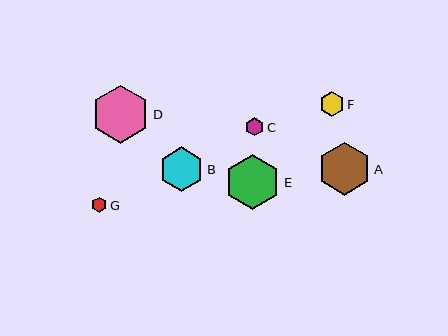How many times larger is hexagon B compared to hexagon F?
Hexagon B is approximately 1.8 times the size of hexagon F.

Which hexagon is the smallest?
Hexagon G is the smallest with a size of approximately 15 pixels.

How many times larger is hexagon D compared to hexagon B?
Hexagon D is approximately 1.3 times the size of hexagon B.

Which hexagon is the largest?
Hexagon D is the largest with a size of approximately 58 pixels.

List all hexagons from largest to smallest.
From largest to smallest: D, E, A, B, F, C, G.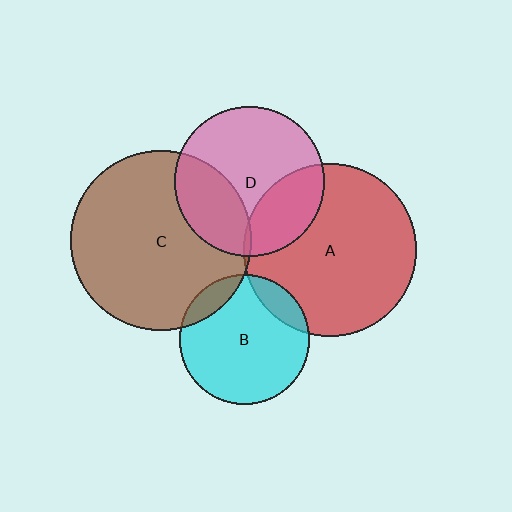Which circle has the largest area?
Circle C (brown).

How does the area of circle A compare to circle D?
Approximately 1.3 times.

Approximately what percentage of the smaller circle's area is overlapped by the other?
Approximately 10%.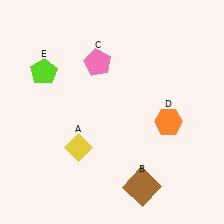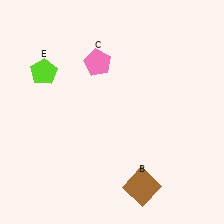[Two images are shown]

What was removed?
The orange hexagon (D), the yellow diamond (A) were removed in Image 2.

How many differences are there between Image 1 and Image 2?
There are 2 differences between the two images.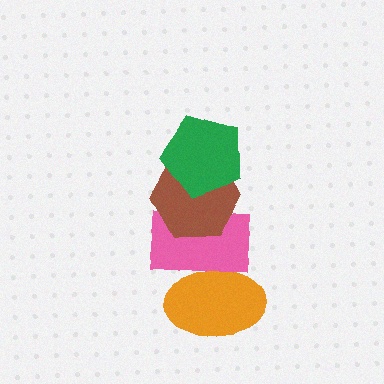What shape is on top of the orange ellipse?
The pink rectangle is on top of the orange ellipse.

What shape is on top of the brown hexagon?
The green pentagon is on top of the brown hexagon.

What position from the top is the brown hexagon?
The brown hexagon is 2nd from the top.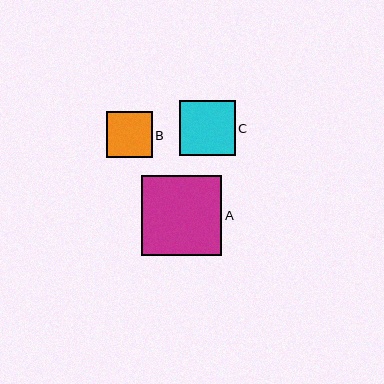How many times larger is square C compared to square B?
Square C is approximately 1.2 times the size of square B.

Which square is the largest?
Square A is the largest with a size of approximately 80 pixels.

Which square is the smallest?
Square B is the smallest with a size of approximately 46 pixels.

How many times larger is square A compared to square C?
Square A is approximately 1.5 times the size of square C.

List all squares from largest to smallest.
From largest to smallest: A, C, B.